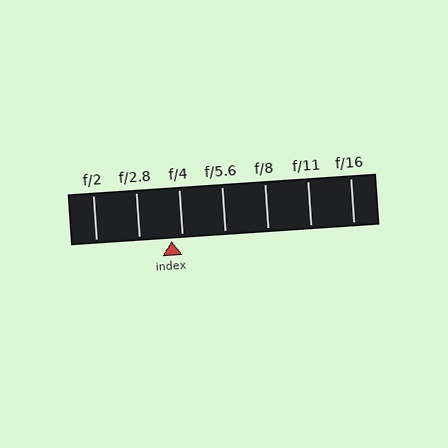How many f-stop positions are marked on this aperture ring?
There are 7 f-stop positions marked.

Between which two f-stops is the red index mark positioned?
The index mark is between f/2.8 and f/4.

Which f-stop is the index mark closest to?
The index mark is closest to f/4.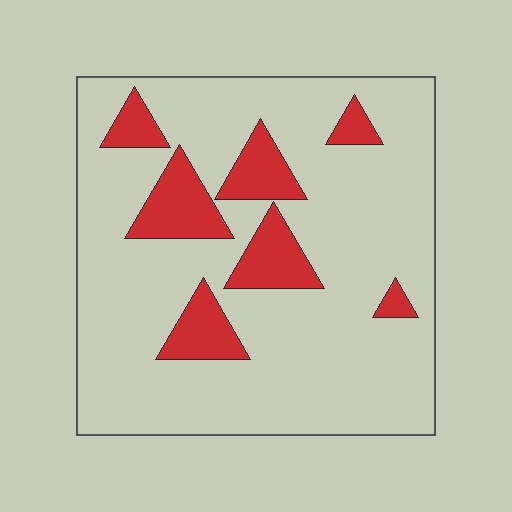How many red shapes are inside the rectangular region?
7.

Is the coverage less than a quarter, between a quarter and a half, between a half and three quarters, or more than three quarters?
Less than a quarter.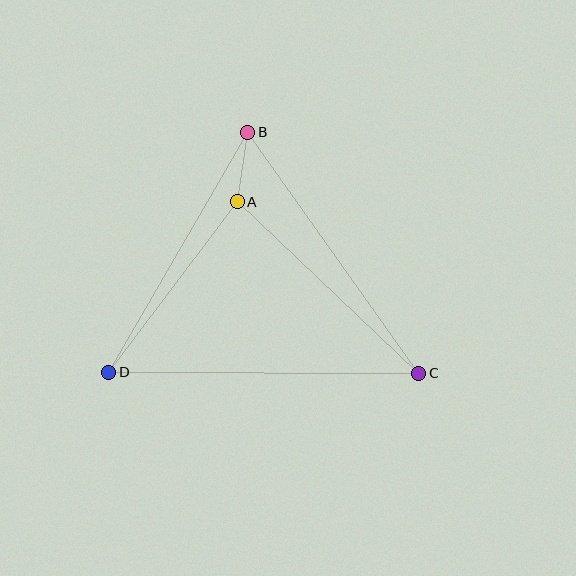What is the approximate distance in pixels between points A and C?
The distance between A and C is approximately 250 pixels.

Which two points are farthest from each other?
Points C and D are farthest from each other.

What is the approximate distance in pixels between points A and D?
The distance between A and D is approximately 214 pixels.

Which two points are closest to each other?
Points A and B are closest to each other.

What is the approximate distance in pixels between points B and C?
The distance between B and C is approximately 295 pixels.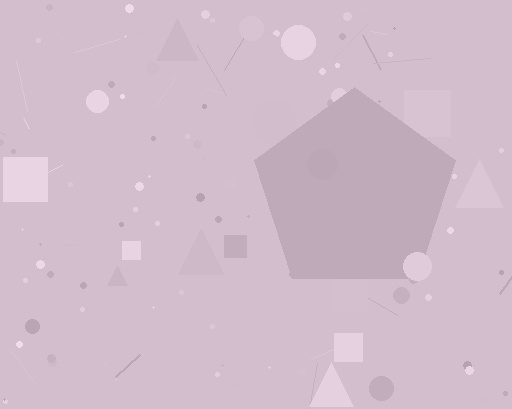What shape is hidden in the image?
A pentagon is hidden in the image.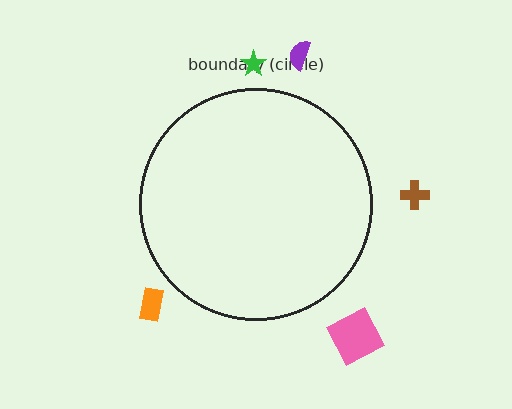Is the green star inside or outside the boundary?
Outside.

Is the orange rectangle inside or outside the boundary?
Outside.